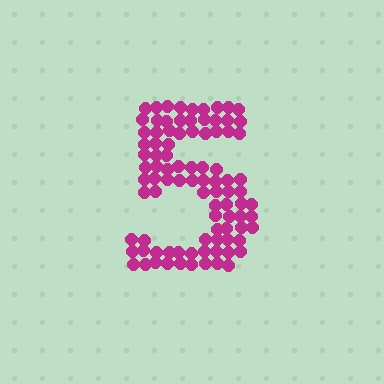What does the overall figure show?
The overall figure shows the digit 5.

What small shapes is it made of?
It is made of small circles.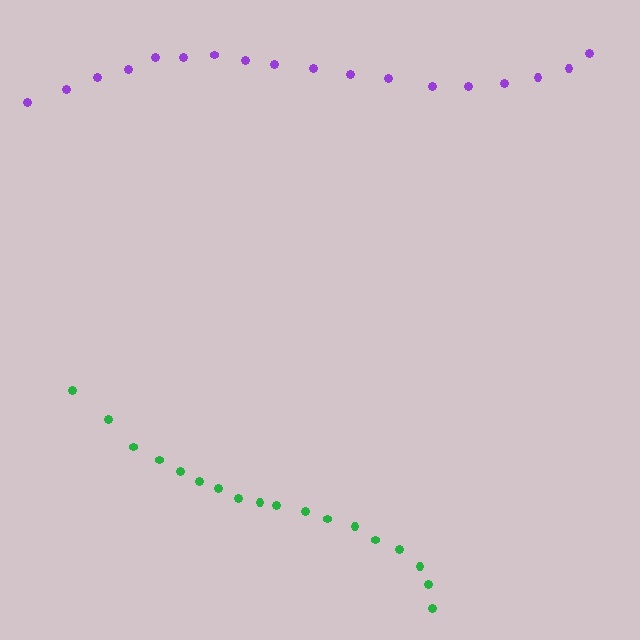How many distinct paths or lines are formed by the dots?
There are 2 distinct paths.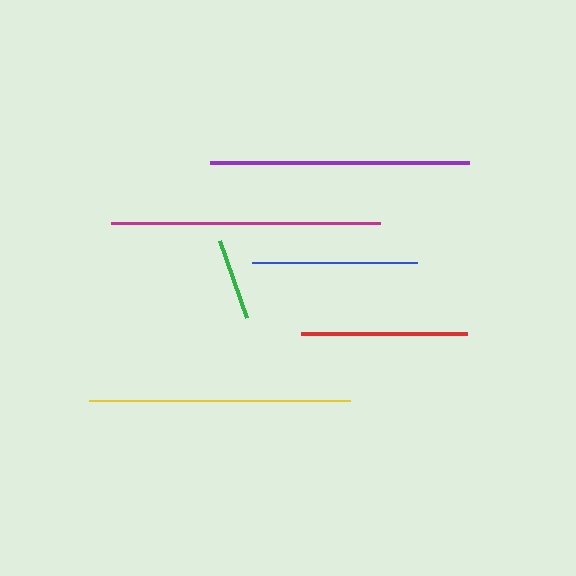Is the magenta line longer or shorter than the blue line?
The magenta line is longer than the blue line.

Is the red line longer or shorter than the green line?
The red line is longer than the green line.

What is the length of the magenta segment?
The magenta segment is approximately 269 pixels long.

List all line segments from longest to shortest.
From longest to shortest: magenta, yellow, purple, red, blue, green.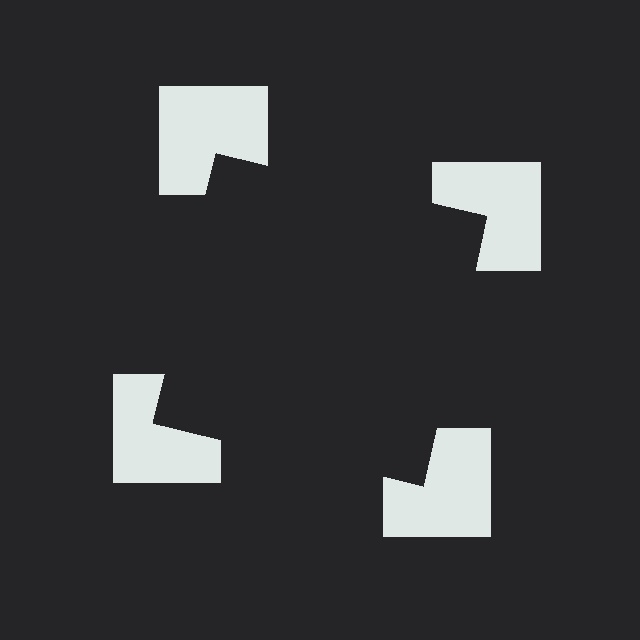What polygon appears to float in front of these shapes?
An illusory square — its edges are inferred from the aligned wedge cuts in the notched squares, not physically drawn.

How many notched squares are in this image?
There are 4 — one at each vertex of the illusory square.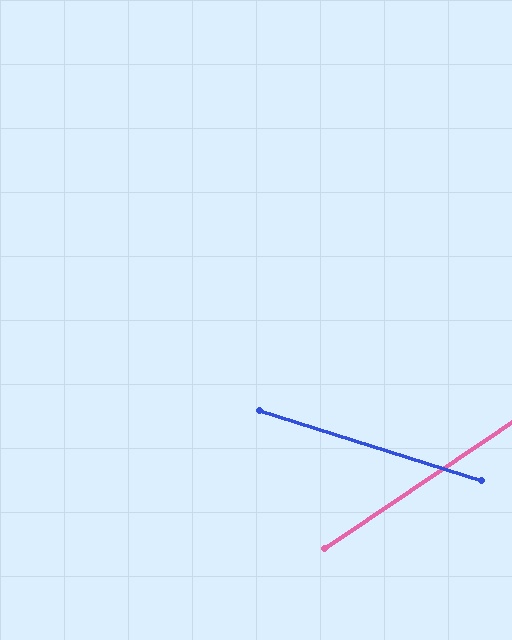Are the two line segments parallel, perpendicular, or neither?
Neither parallel nor perpendicular — they differ by about 52°.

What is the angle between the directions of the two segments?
Approximately 52 degrees.